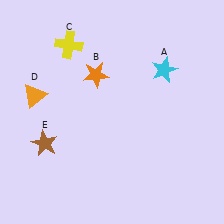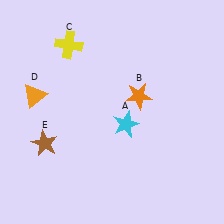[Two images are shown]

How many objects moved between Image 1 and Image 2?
2 objects moved between the two images.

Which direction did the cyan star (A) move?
The cyan star (A) moved down.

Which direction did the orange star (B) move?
The orange star (B) moved right.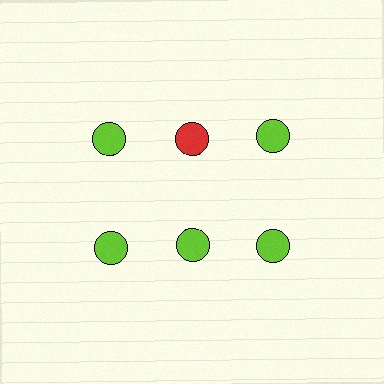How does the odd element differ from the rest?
It has a different color: red instead of lime.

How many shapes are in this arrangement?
There are 6 shapes arranged in a grid pattern.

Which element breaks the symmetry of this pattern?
The red circle in the top row, second from left column breaks the symmetry. All other shapes are lime circles.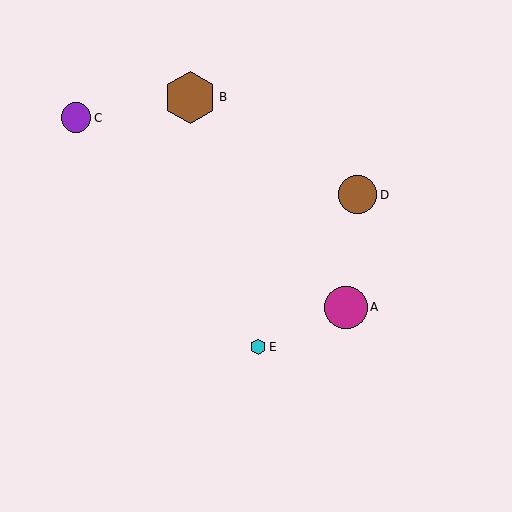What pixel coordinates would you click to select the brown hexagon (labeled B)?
Click at (190, 97) to select the brown hexagon B.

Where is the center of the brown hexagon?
The center of the brown hexagon is at (190, 97).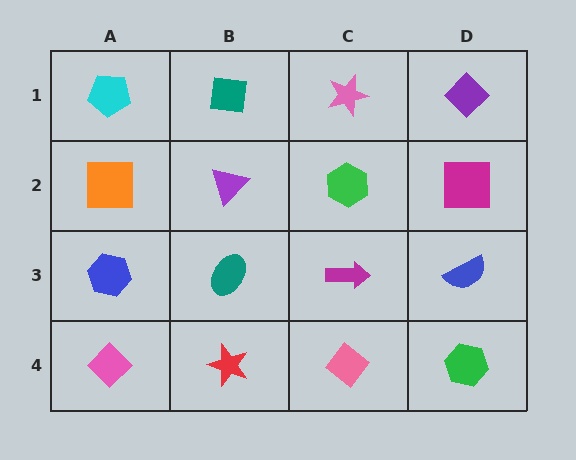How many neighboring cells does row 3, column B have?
4.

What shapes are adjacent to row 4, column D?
A blue semicircle (row 3, column D), a pink diamond (row 4, column C).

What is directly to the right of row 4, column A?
A red star.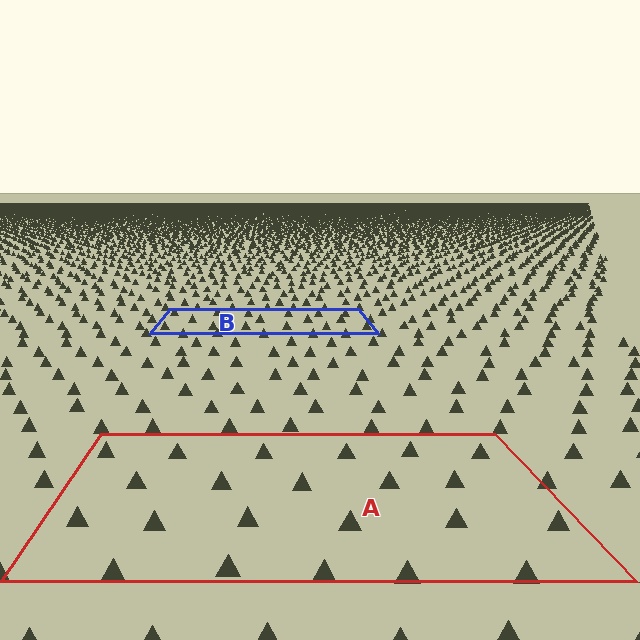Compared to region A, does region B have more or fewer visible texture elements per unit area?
Region B has more texture elements per unit area — they are packed more densely because it is farther away.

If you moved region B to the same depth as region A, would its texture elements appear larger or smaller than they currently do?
They would appear larger. At a closer depth, the same texture elements are projected at a bigger on-screen size.